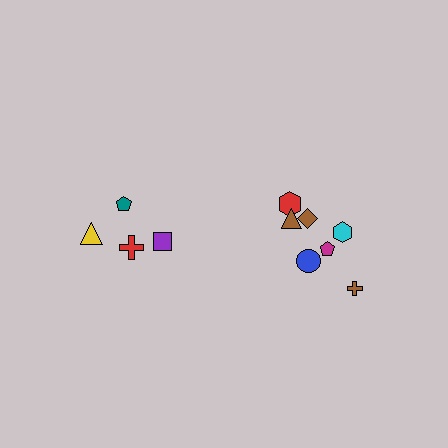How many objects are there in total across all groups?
There are 11 objects.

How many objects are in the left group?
There are 4 objects.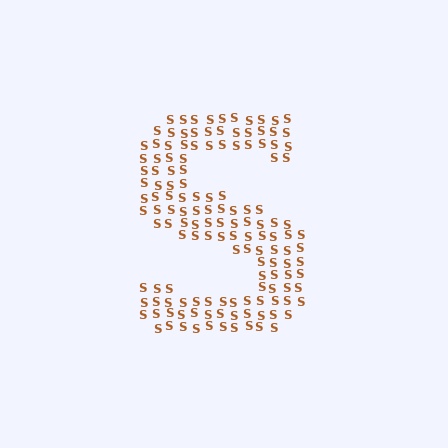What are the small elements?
The small elements are letter S's.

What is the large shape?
The large shape is the letter S.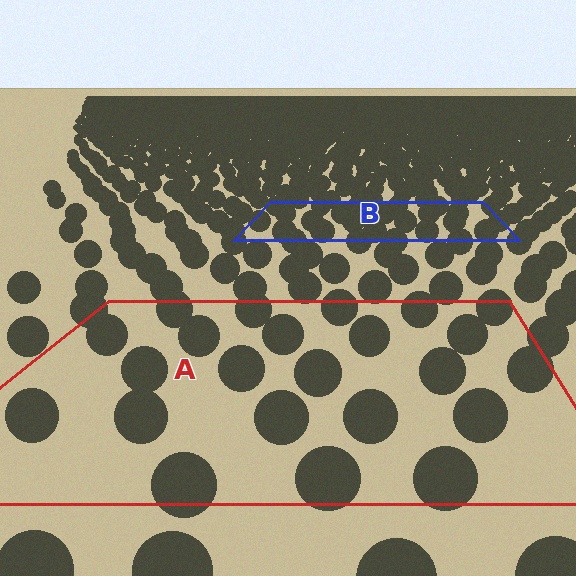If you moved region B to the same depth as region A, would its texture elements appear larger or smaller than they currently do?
They would appear larger. At a closer depth, the same texture elements are projected at a bigger on-screen size.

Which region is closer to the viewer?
Region A is closer. The texture elements there are larger and more spread out.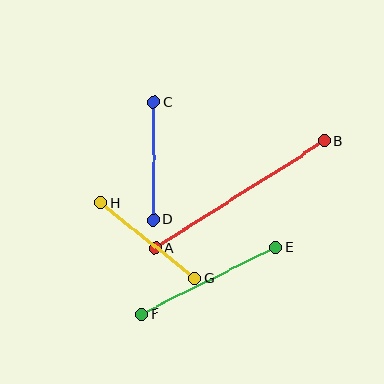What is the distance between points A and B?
The distance is approximately 201 pixels.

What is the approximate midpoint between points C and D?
The midpoint is at approximately (154, 161) pixels.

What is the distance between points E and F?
The distance is approximately 150 pixels.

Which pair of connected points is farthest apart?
Points A and B are farthest apart.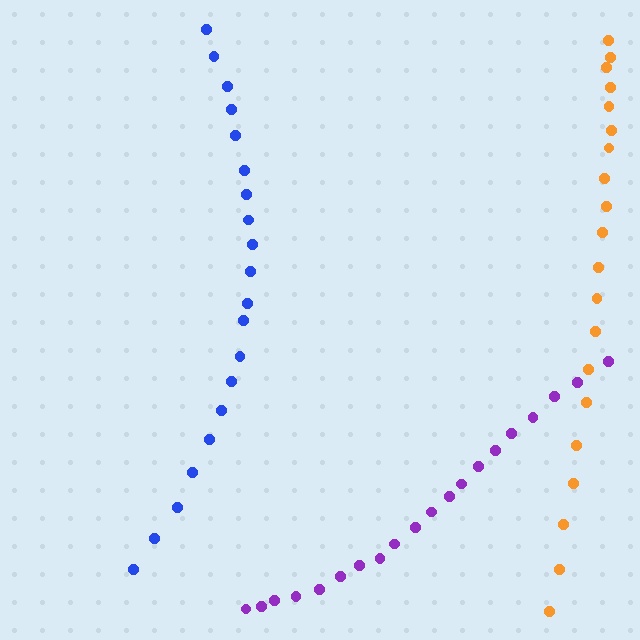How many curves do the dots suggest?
There are 3 distinct paths.